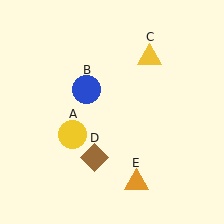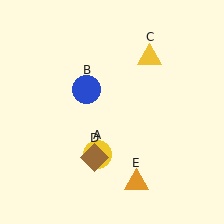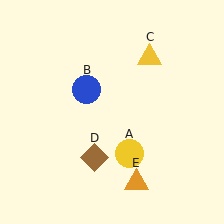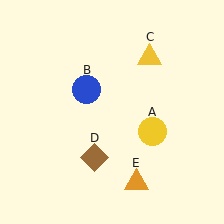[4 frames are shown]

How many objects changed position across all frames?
1 object changed position: yellow circle (object A).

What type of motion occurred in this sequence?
The yellow circle (object A) rotated counterclockwise around the center of the scene.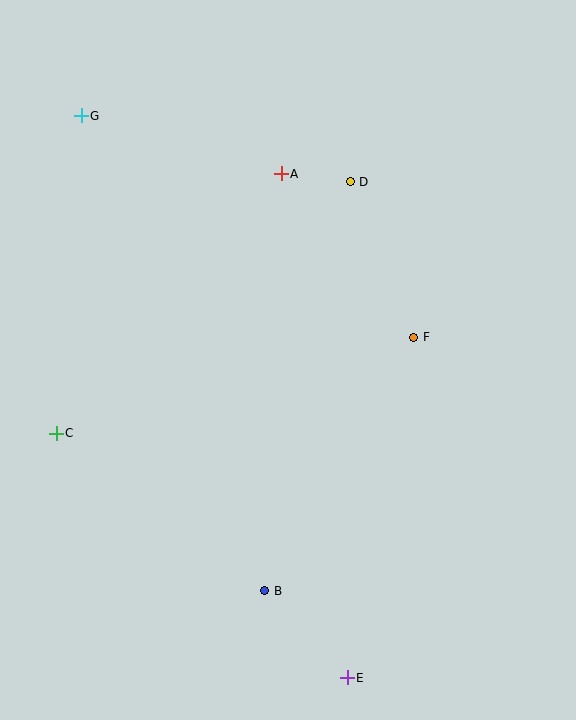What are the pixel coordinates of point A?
Point A is at (281, 174).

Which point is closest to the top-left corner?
Point G is closest to the top-left corner.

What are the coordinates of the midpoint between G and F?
The midpoint between G and F is at (248, 227).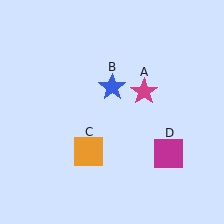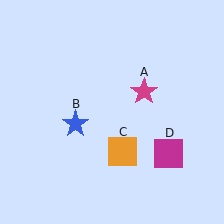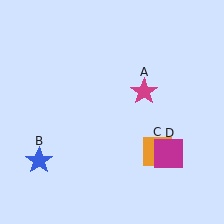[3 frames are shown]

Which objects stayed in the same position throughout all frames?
Magenta star (object A) and magenta square (object D) remained stationary.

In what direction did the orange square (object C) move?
The orange square (object C) moved right.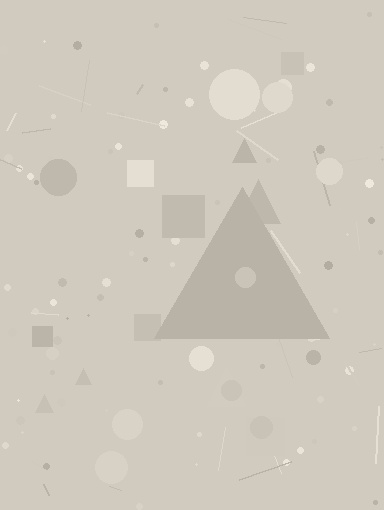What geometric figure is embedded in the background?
A triangle is embedded in the background.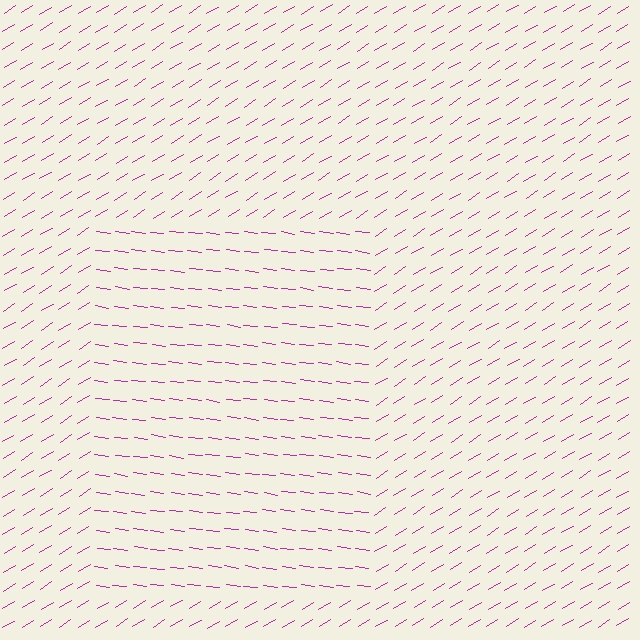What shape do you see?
I see a rectangle.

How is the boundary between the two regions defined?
The boundary is defined purely by a change in line orientation (approximately 39 degrees difference). All lines are the same color and thickness.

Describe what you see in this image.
The image is filled with small magenta line segments. A rectangle region in the image has lines oriented differently from the surrounding lines, creating a visible texture boundary.